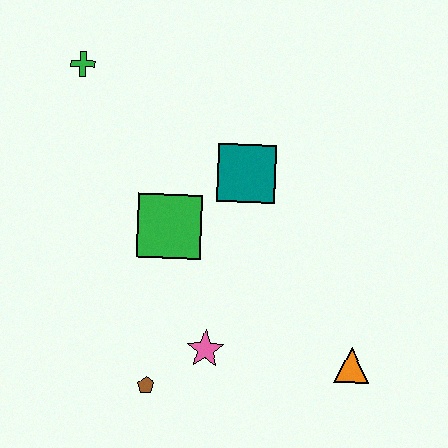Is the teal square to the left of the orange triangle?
Yes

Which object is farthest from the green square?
The orange triangle is farthest from the green square.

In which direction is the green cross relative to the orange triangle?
The green cross is above the orange triangle.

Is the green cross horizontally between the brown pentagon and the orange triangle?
No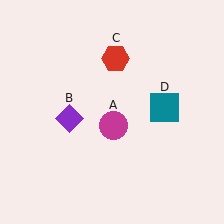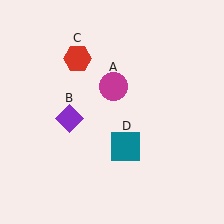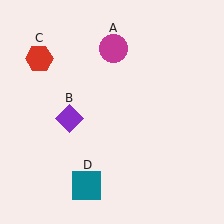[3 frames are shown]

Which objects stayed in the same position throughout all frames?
Purple diamond (object B) remained stationary.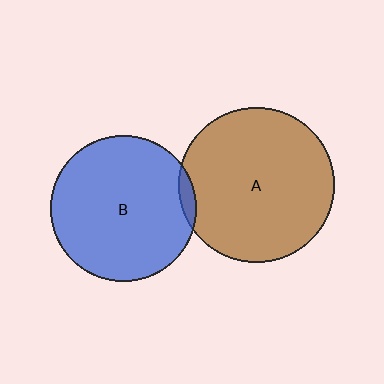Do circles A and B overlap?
Yes.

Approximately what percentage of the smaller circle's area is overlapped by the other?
Approximately 5%.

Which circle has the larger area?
Circle A (brown).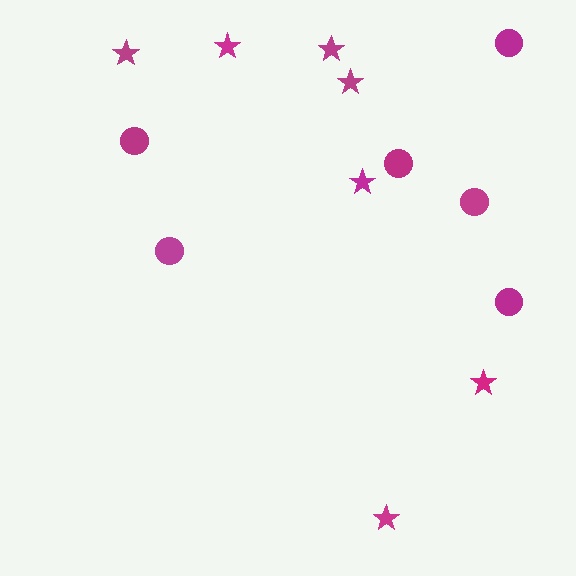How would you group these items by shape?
There are 2 groups: one group of stars (7) and one group of circles (6).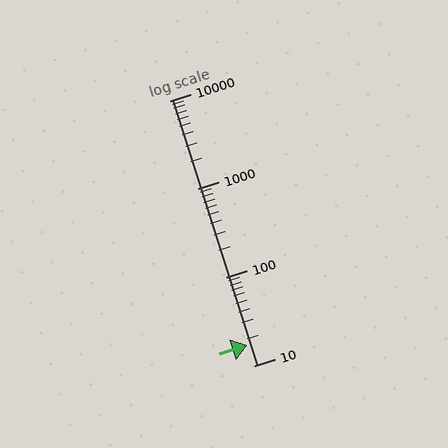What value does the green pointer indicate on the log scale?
The pointer indicates approximately 17.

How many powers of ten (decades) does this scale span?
The scale spans 3 decades, from 10 to 10000.